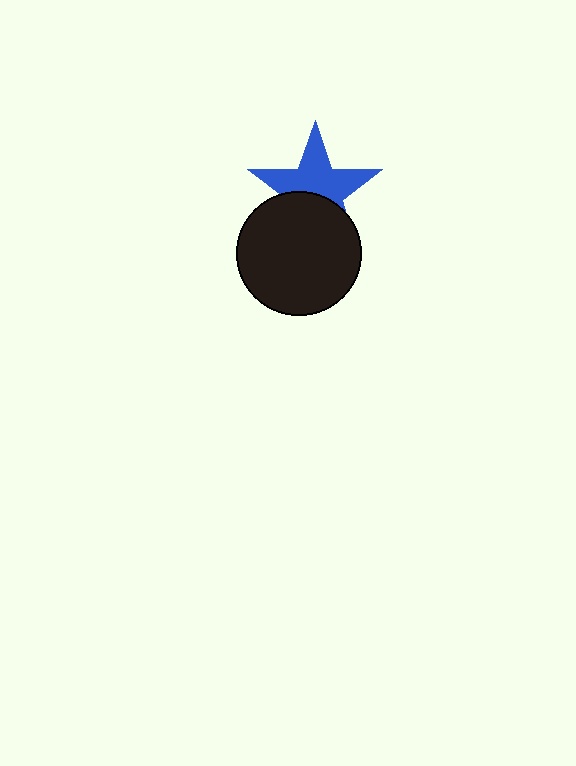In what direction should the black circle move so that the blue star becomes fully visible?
The black circle should move down. That is the shortest direction to clear the overlap and leave the blue star fully visible.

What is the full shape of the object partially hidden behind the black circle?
The partially hidden object is a blue star.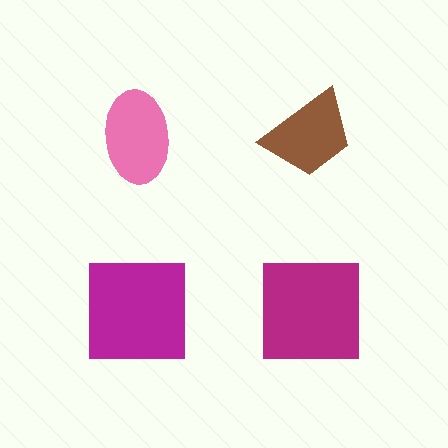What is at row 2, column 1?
A magenta square.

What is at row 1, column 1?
A pink ellipse.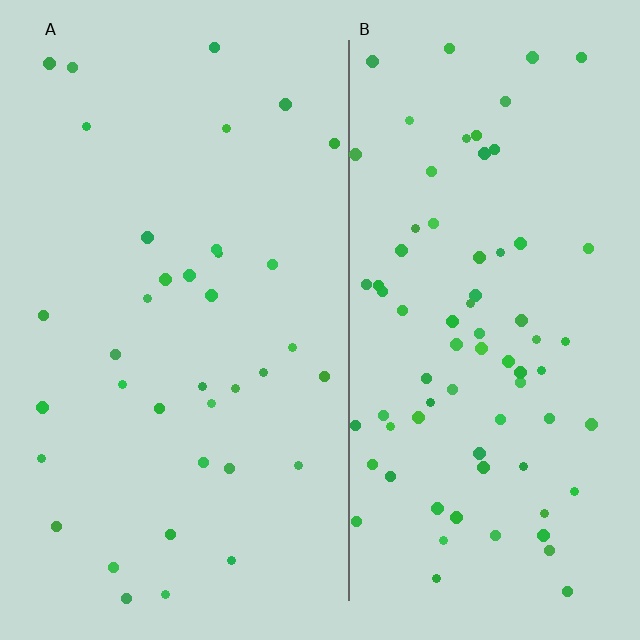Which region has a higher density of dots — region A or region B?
B (the right).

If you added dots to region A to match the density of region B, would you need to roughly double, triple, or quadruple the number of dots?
Approximately double.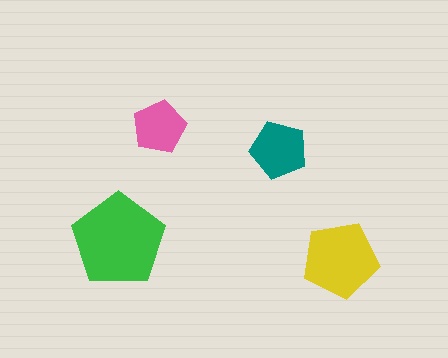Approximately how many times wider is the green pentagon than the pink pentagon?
About 1.5 times wider.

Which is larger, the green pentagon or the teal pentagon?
The green one.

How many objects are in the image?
There are 4 objects in the image.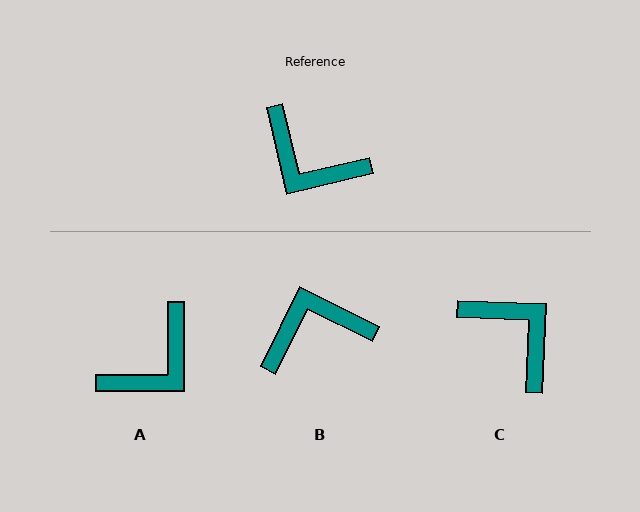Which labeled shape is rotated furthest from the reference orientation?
C, about 164 degrees away.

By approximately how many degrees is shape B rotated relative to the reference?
Approximately 130 degrees clockwise.